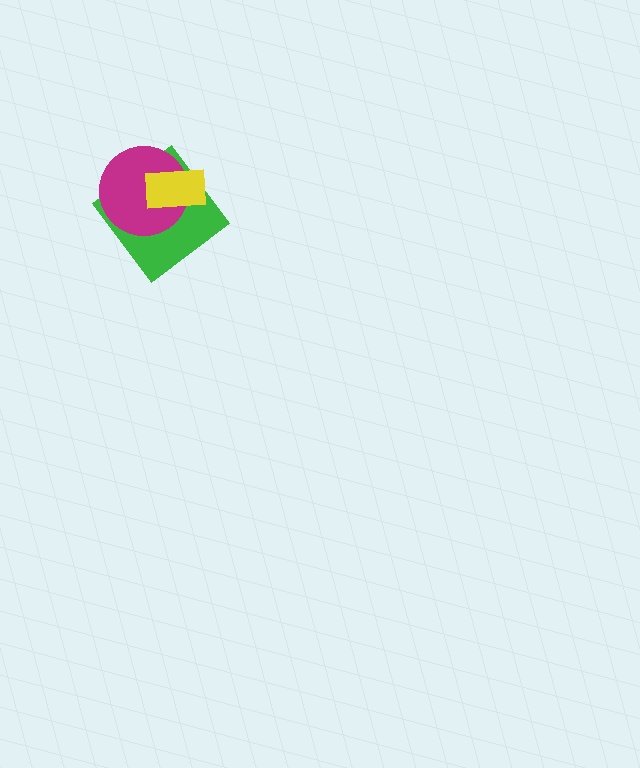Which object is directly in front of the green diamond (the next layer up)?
The magenta circle is directly in front of the green diamond.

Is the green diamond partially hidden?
Yes, it is partially covered by another shape.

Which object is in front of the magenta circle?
The yellow rectangle is in front of the magenta circle.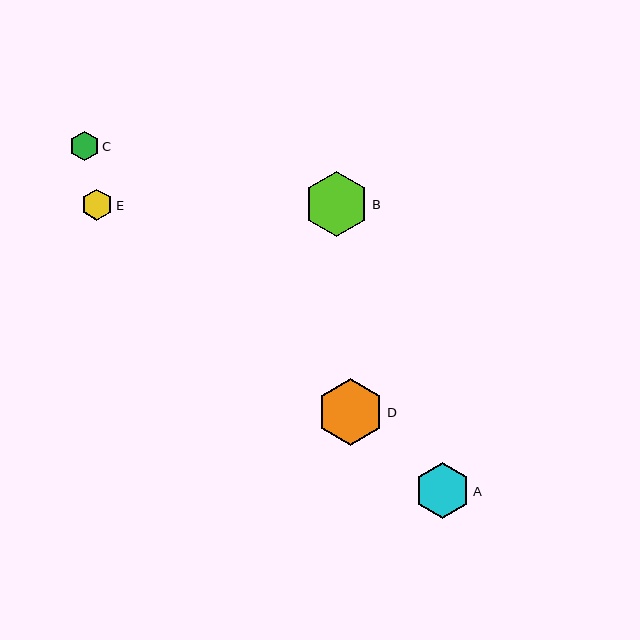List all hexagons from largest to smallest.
From largest to smallest: D, B, A, E, C.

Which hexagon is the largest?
Hexagon D is the largest with a size of approximately 67 pixels.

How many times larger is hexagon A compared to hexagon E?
Hexagon A is approximately 1.8 times the size of hexagon E.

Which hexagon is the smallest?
Hexagon C is the smallest with a size of approximately 29 pixels.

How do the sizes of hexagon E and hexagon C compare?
Hexagon E and hexagon C are approximately the same size.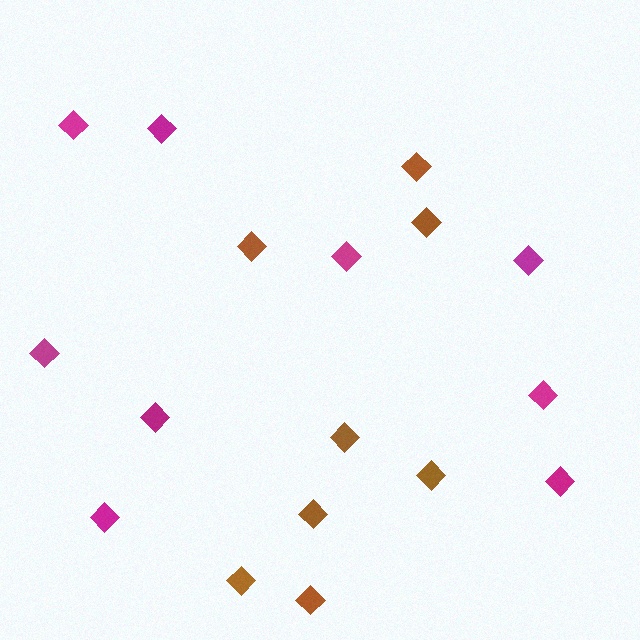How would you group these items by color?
There are 2 groups: one group of brown diamonds (8) and one group of magenta diamonds (9).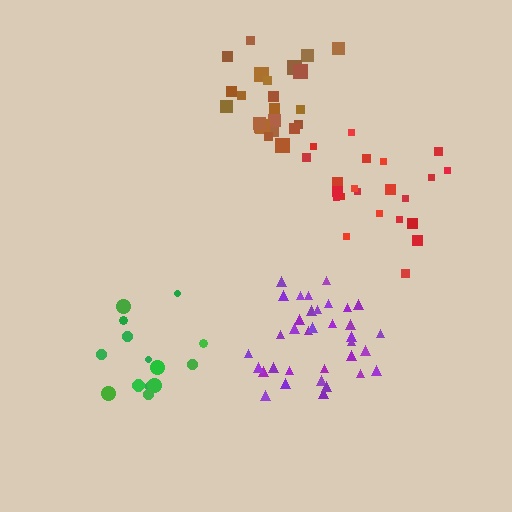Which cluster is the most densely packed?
Purple.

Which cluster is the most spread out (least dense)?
Green.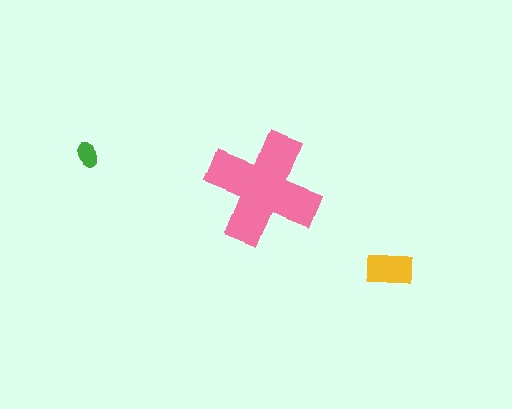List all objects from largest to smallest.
The pink cross, the yellow rectangle, the green ellipse.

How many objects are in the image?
There are 3 objects in the image.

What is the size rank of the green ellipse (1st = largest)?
3rd.